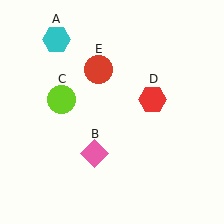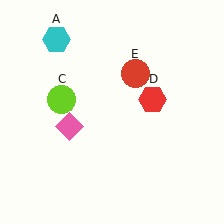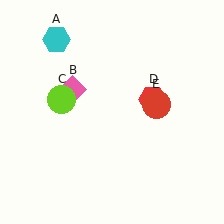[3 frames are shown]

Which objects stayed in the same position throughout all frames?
Cyan hexagon (object A) and lime circle (object C) and red hexagon (object D) remained stationary.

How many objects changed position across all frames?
2 objects changed position: pink diamond (object B), red circle (object E).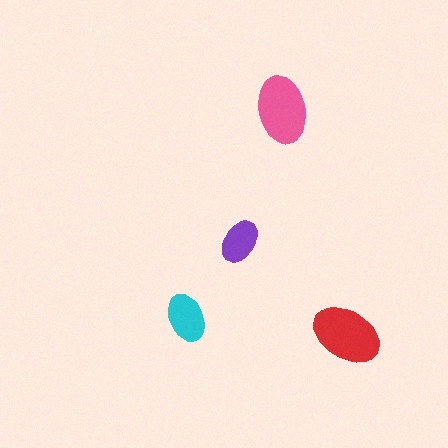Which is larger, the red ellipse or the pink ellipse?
The red one.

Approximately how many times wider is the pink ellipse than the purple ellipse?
About 1.5 times wider.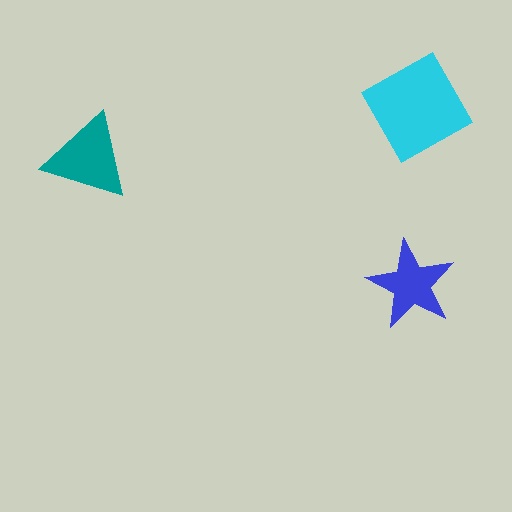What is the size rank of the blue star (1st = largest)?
3rd.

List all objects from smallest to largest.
The blue star, the teal triangle, the cyan diamond.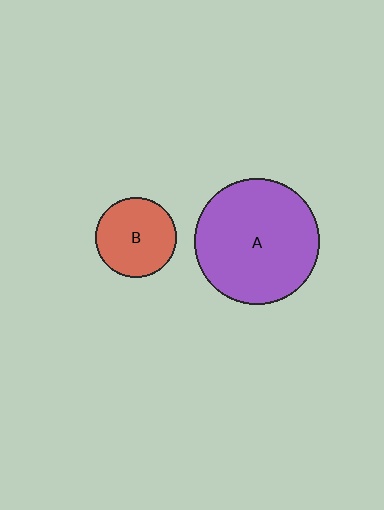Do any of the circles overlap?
No, none of the circles overlap.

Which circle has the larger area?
Circle A (purple).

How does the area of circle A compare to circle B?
Approximately 2.4 times.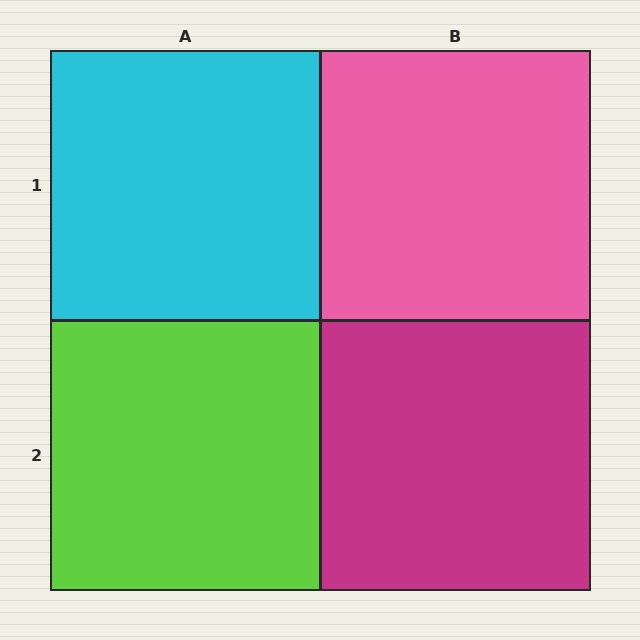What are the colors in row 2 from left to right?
Lime, magenta.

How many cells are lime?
1 cell is lime.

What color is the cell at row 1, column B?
Pink.